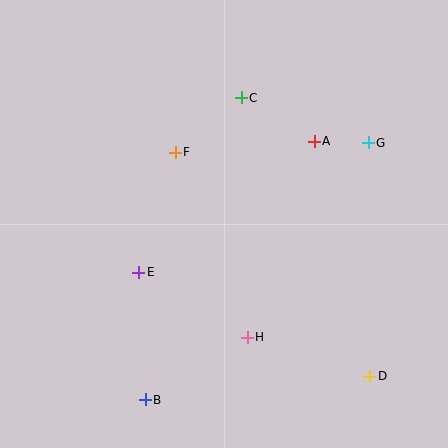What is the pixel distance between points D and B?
The distance between D and B is 226 pixels.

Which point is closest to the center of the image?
Point F at (175, 152) is closest to the center.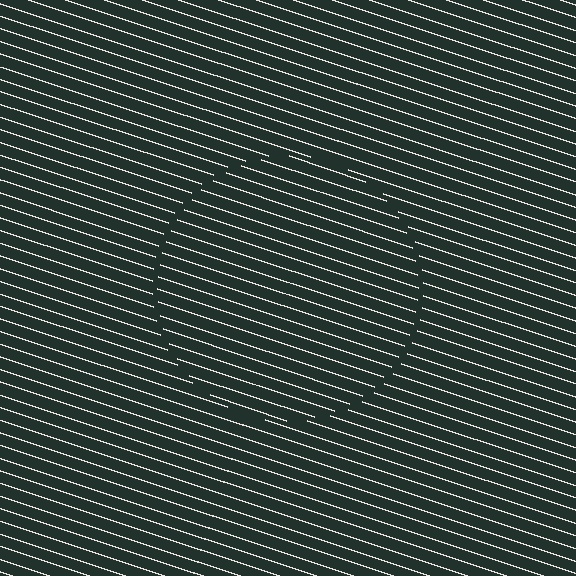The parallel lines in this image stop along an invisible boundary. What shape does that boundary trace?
An illusory circle. The interior of the shape contains the same grating, shifted by half a period — the contour is defined by the phase discontinuity where line-ends from the inner and outer gratings abut.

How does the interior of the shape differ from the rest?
The interior of the shape contains the same grating, shifted by half a period — the contour is defined by the phase discontinuity where line-ends from the inner and outer gratings abut.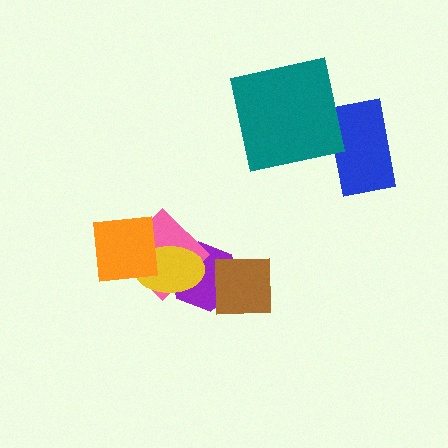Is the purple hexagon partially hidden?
Yes, it is partially covered by another shape.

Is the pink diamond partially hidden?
Yes, it is partially covered by another shape.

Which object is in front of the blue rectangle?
The teal square is in front of the blue rectangle.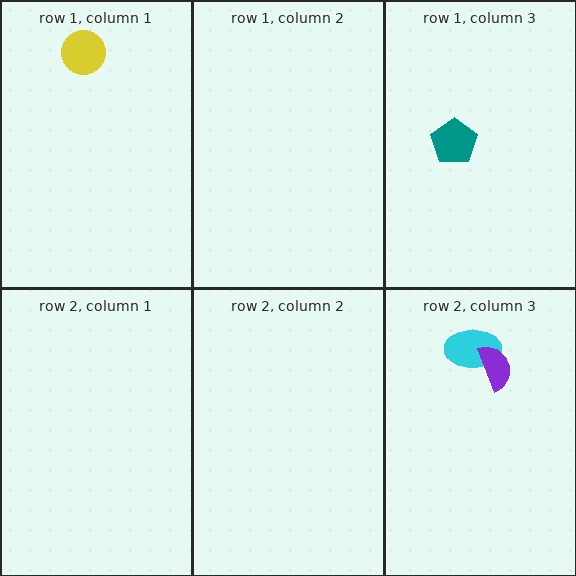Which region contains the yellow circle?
The row 1, column 1 region.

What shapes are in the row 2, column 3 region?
The cyan ellipse, the purple semicircle.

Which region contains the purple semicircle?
The row 2, column 3 region.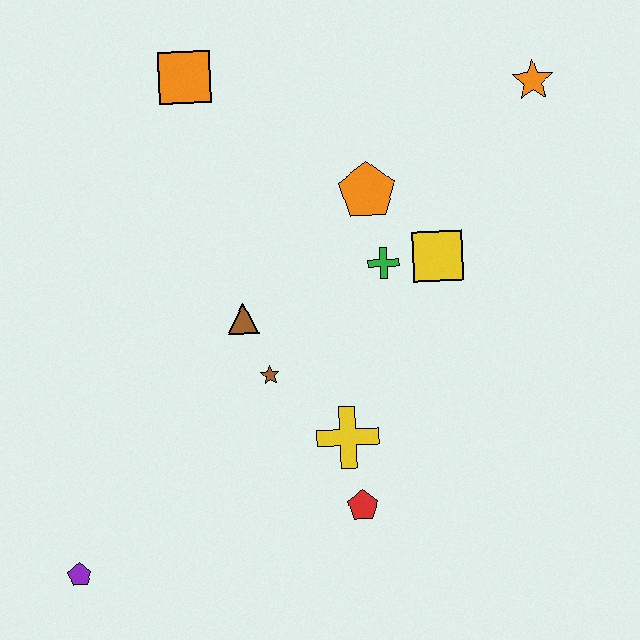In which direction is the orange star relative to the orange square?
The orange star is to the right of the orange square.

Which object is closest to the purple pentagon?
The brown star is closest to the purple pentagon.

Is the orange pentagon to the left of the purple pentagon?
No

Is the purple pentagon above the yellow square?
No